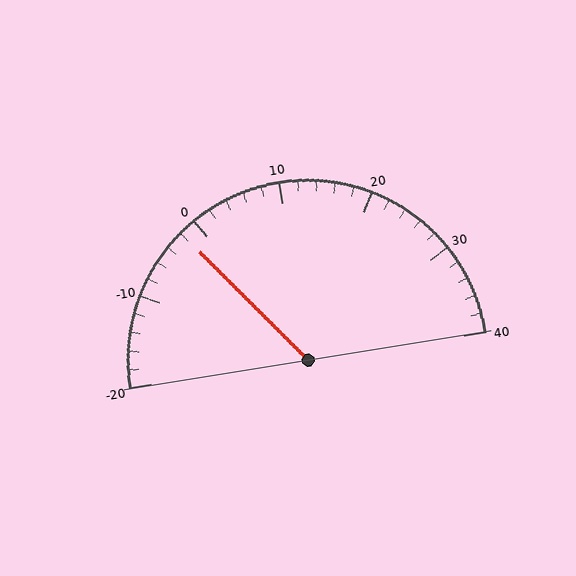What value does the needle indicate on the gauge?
The needle indicates approximately -2.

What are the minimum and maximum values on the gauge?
The gauge ranges from -20 to 40.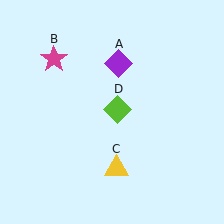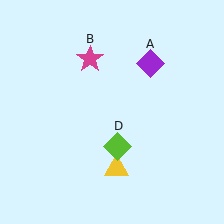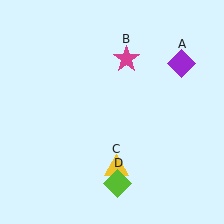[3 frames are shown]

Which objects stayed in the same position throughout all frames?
Yellow triangle (object C) remained stationary.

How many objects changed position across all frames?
3 objects changed position: purple diamond (object A), magenta star (object B), lime diamond (object D).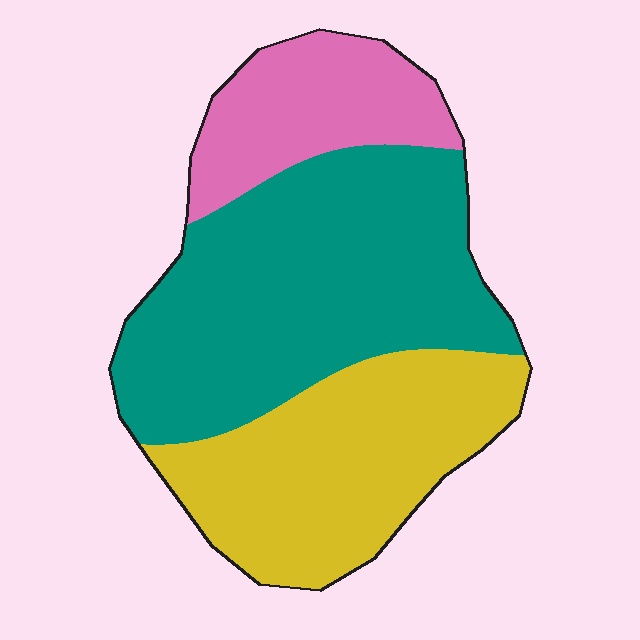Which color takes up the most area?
Teal, at roughly 50%.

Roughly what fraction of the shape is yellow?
Yellow takes up between a quarter and a half of the shape.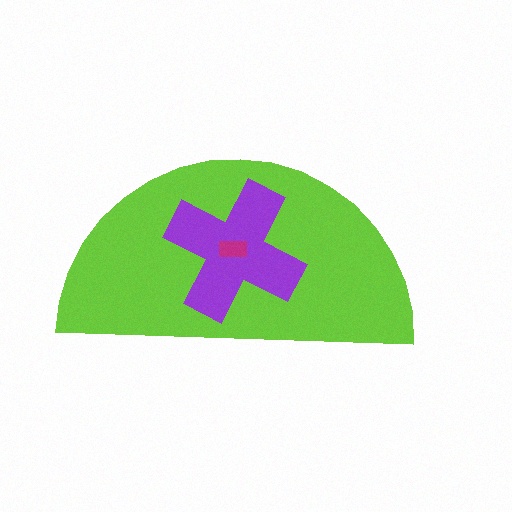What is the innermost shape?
The magenta rectangle.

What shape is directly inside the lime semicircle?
The purple cross.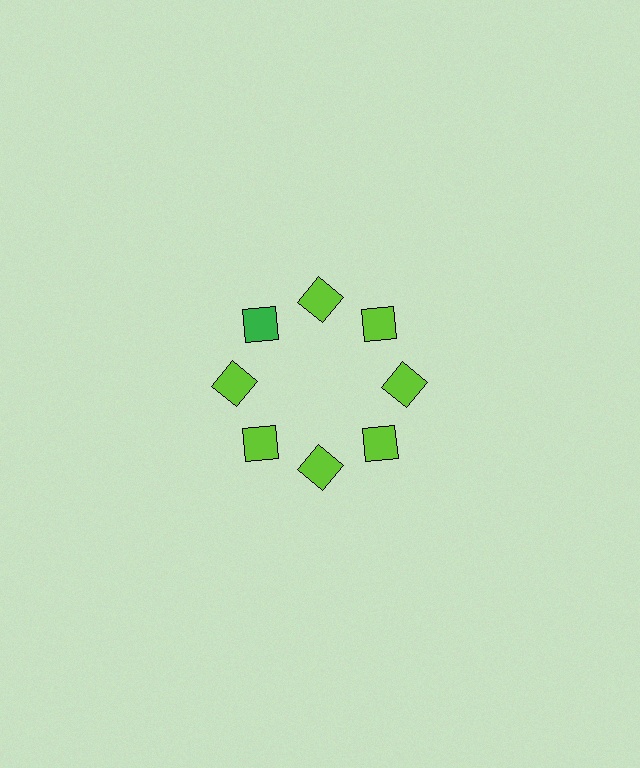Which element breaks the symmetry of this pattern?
The green square at roughly the 10 o'clock position breaks the symmetry. All other shapes are lime squares.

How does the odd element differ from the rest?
It has a different color: green instead of lime.